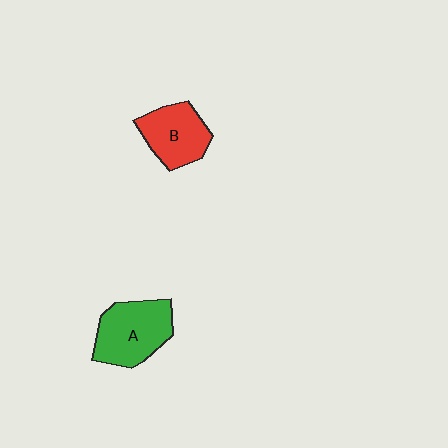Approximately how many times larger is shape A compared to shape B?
Approximately 1.2 times.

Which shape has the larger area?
Shape A (green).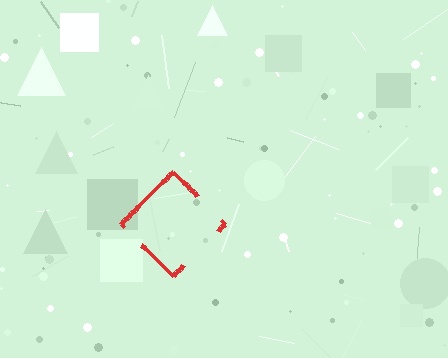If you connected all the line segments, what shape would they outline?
They would outline a diamond.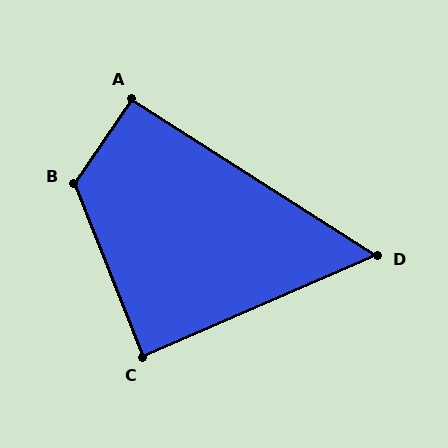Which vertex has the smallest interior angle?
D, at approximately 56 degrees.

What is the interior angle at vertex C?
Approximately 88 degrees (approximately right).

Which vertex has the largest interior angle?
B, at approximately 124 degrees.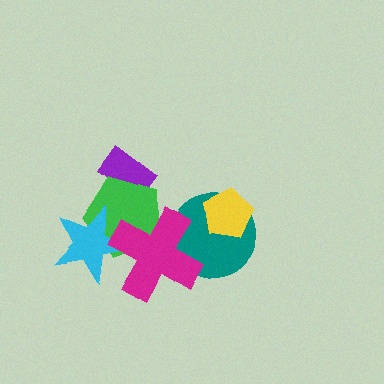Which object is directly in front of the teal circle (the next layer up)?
The yellow pentagon is directly in front of the teal circle.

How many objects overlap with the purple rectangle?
1 object overlaps with the purple rectangle.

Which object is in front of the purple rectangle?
The green pentagon is in front of the purple rectangle.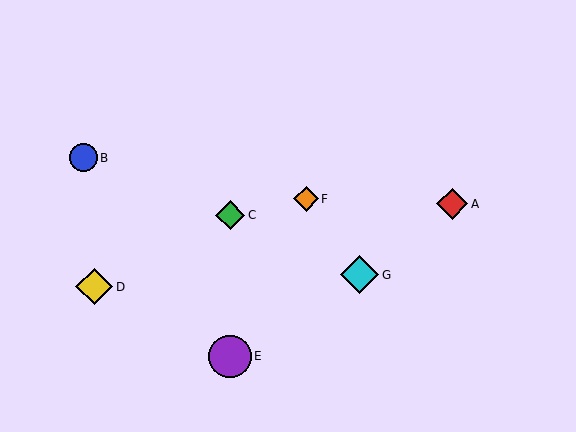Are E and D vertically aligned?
No, E is at x≈230 and D is at x≈94.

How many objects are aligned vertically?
2 objects (C, E) are aligned vertically.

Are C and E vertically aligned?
Yes, both are at x≈230.